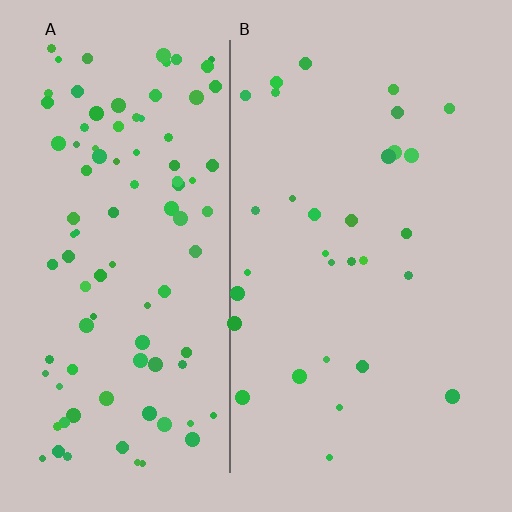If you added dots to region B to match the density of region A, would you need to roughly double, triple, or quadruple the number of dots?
Approximately triple.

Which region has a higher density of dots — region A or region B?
A (the left).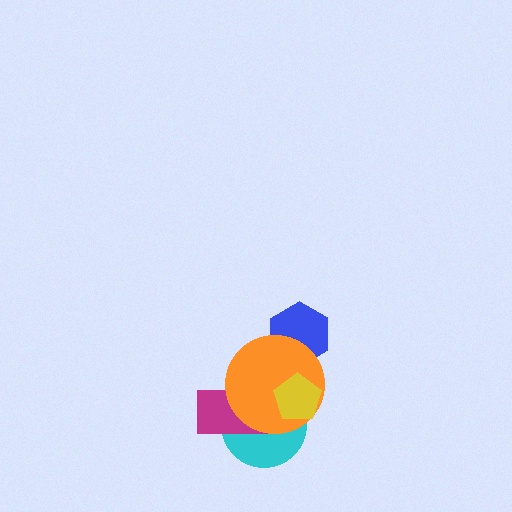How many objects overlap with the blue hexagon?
1 object overlaps with the blue hexagon.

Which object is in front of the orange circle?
The yellow pentagon is in front of the orange circle.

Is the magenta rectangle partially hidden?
Yes, it is partially covered by another shape.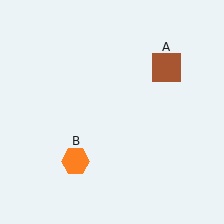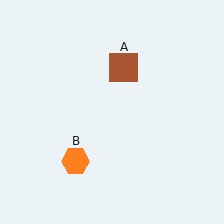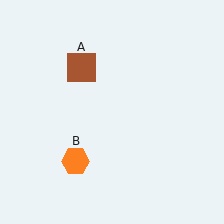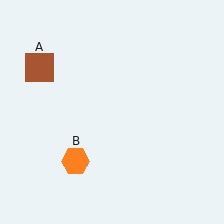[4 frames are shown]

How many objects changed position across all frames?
1 object changed position: brown square (object A).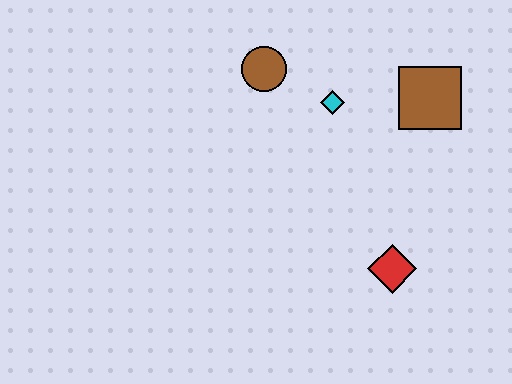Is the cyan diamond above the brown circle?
No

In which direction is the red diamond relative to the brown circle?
The red diamond is below the brown circle.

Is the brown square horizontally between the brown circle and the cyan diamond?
No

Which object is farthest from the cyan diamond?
The red diamond is farthest from the cyan diamond.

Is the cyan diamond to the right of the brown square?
No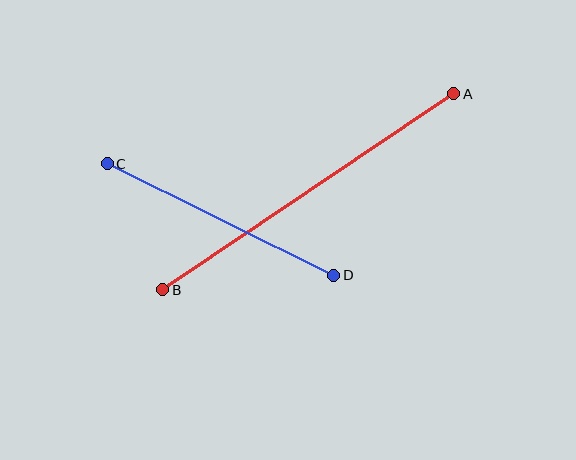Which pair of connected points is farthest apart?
Points A and B are farthest apart.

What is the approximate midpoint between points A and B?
The midpoint is at approximately (308, 192) pixels.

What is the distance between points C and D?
The distance is approximately 252 pixels.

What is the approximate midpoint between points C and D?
The midpoint is at approximately (220, 219) pixels.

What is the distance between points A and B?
The distance is approximately 351 pixels.